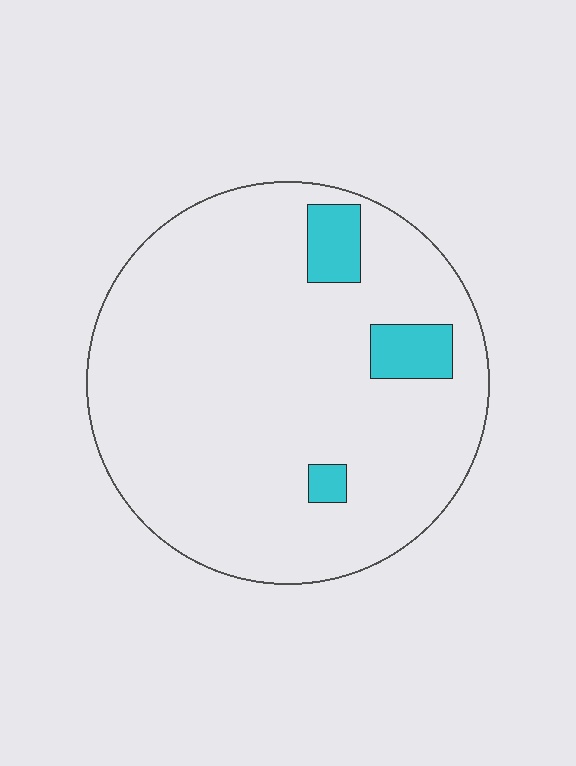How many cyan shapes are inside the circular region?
3.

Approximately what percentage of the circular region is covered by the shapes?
Approximately 10%.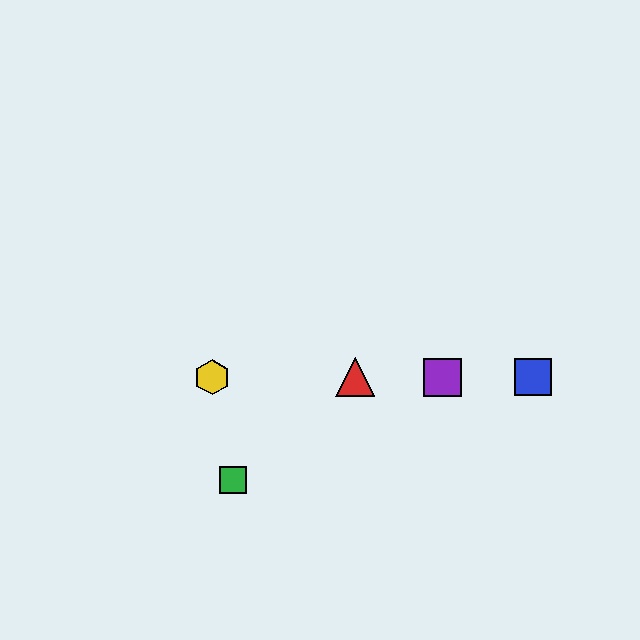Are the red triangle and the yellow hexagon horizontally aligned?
Yes, both are at y≈377.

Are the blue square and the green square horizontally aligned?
No, the blue square is at y≈377 and the green square is at y≈480.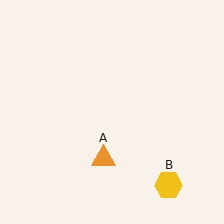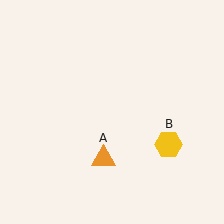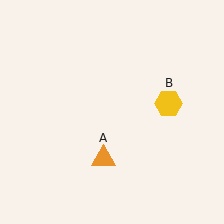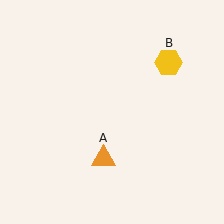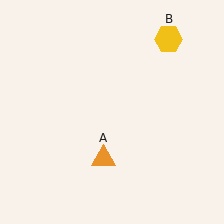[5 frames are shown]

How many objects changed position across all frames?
1 object changed position: yellow hexagon (object B).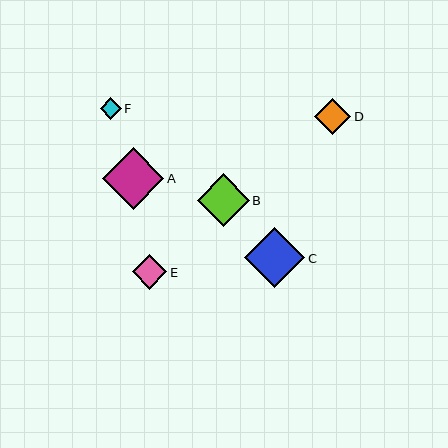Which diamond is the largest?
Diamond A is the largest with a size of approximately 61 pixels.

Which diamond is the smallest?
Diamond F is the smallest with a size of approximately 21 pixels.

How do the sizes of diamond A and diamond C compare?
Diamond A and diamond C are approximately the same size.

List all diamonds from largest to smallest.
From largest to smallest: A, C, B, D, E, F.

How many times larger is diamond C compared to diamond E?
Diamond C is approximately 1.7 times the size of diamond E.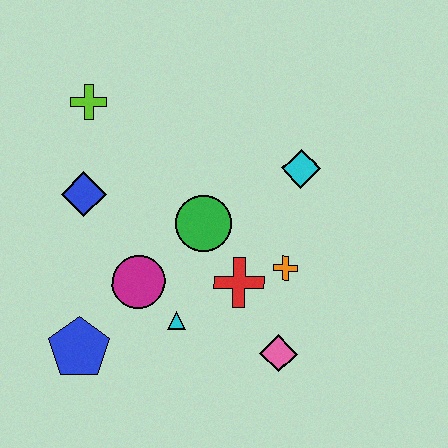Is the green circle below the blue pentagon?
No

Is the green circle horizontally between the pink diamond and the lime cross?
Yes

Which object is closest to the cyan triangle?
The magenta circle is closest to the cyan triangle.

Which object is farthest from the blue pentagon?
The cyan diamond is farthest from the blue pentagon.